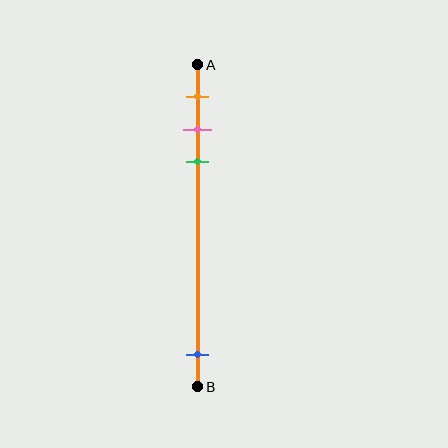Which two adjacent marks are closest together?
The pink and green marks are the closest adjacent pair.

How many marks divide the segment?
There are 4 marks dividing the segment.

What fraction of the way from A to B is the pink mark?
The pink mark is approximately 20% (0.2) of the way from A to B.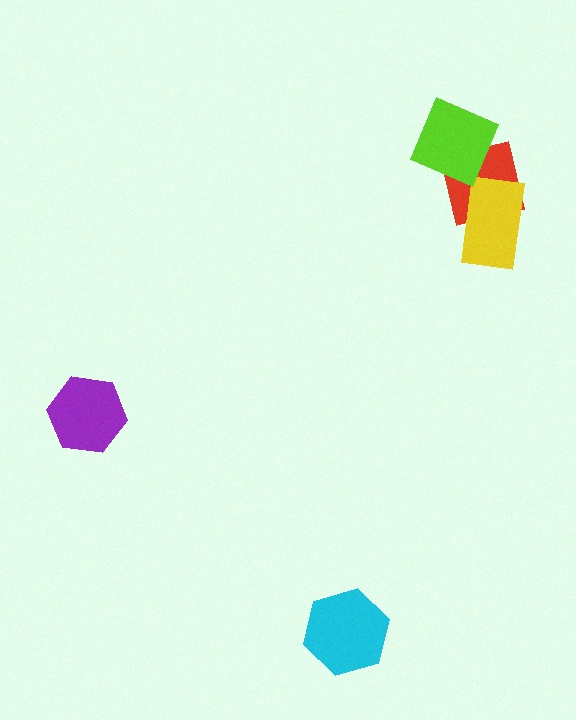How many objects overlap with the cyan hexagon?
0 objects overlap with the cyan hexagon.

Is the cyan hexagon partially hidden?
No, no other shape covers it.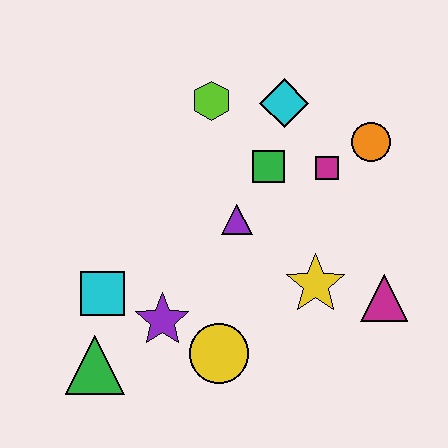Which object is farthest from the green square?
The green triangle is farthest from the green square.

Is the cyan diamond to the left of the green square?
No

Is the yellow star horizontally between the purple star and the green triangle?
No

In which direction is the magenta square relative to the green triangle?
The magenta square is to the right of the green triangle.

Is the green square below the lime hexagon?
Yes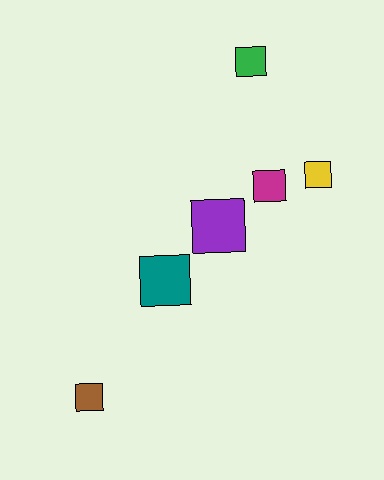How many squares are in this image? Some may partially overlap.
There are 6 squares.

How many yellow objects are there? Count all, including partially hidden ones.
There is 1 yellow object.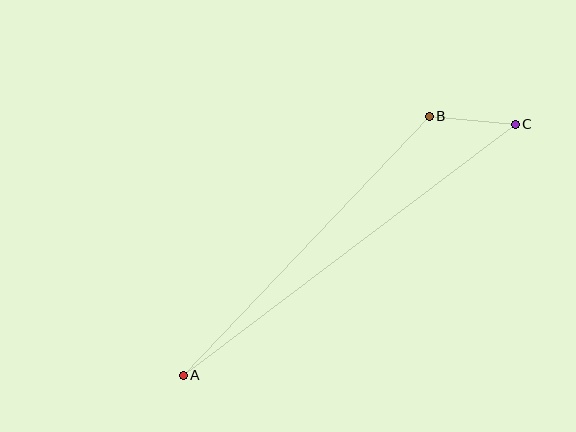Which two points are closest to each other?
Points B and C are closest to each other.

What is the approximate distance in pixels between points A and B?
The distance between A and B is approximately 357 pixels.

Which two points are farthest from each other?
Points A and C are farthest from each other.